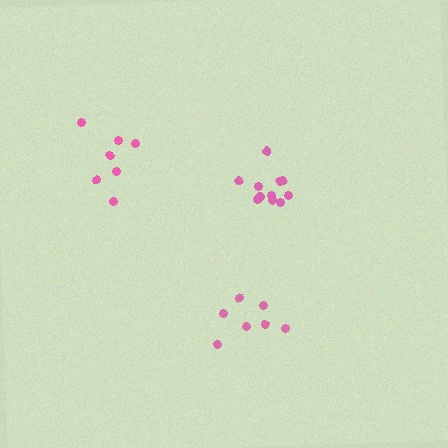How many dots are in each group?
Group 1: 11 dots, Group 2: 7 dots, Group 3: 7 dots (25 total).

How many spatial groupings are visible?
There are 3 spatial groupings.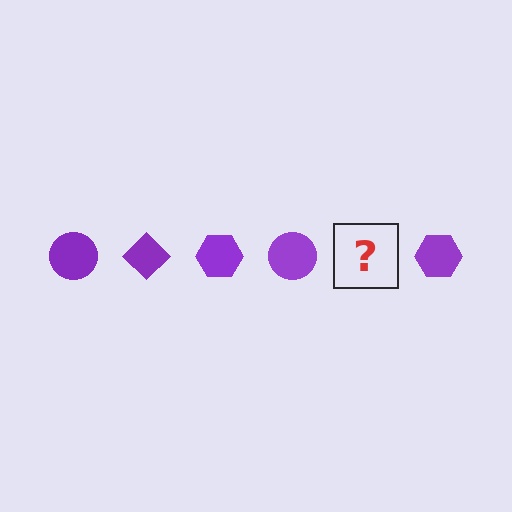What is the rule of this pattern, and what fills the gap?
The rule is that the pattern cycles through circle, diamond, hexagon shapes in purple. The gap should be filled with a purple diamond.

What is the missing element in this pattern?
The missing element is a purple diamond.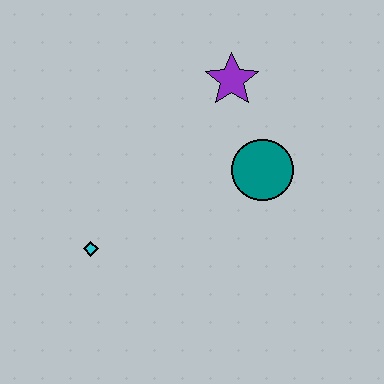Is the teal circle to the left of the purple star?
No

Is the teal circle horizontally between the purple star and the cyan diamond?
No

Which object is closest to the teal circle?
The purple star is closest to the teal circle.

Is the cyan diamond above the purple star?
No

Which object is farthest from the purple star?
The cyan diamond is farthest from the purple star.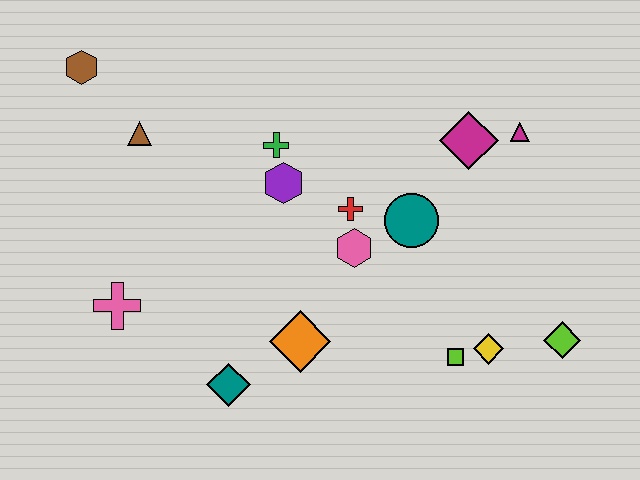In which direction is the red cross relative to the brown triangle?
The red cross is to the right of the brown triangle.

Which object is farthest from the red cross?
The brown hexagon is farthest from the red cross.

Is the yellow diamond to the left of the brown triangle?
No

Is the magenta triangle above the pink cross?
Yes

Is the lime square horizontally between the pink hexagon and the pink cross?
No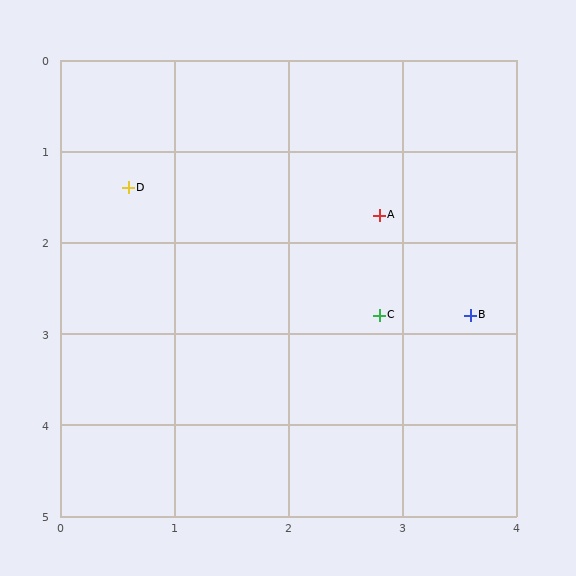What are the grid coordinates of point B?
Point B is at approximately (3.6, 2.8).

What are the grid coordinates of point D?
Point D is at approximately (0.6, 1.4).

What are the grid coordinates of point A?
Point A is at approximately (2.8, 1.7).